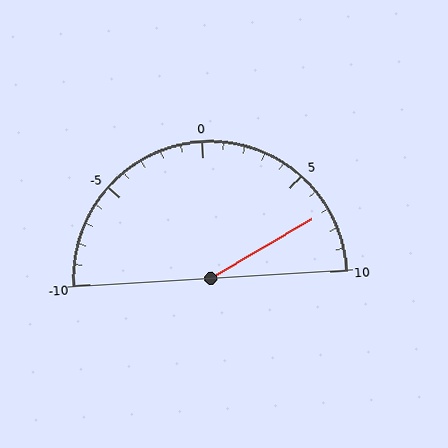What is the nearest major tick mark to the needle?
The nearest major tick mark is 5.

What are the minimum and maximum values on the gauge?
The gauge ranges from -10 to 10.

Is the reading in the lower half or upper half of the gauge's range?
The reading is in the upper half of the range (-10 to 10).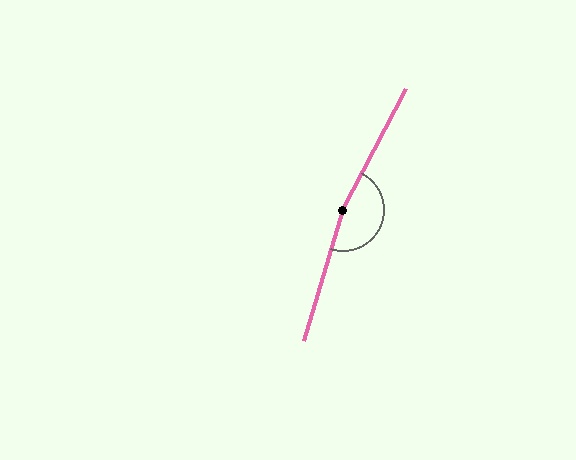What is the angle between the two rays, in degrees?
Approximately 169 degrees.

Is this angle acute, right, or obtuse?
It is obtuse.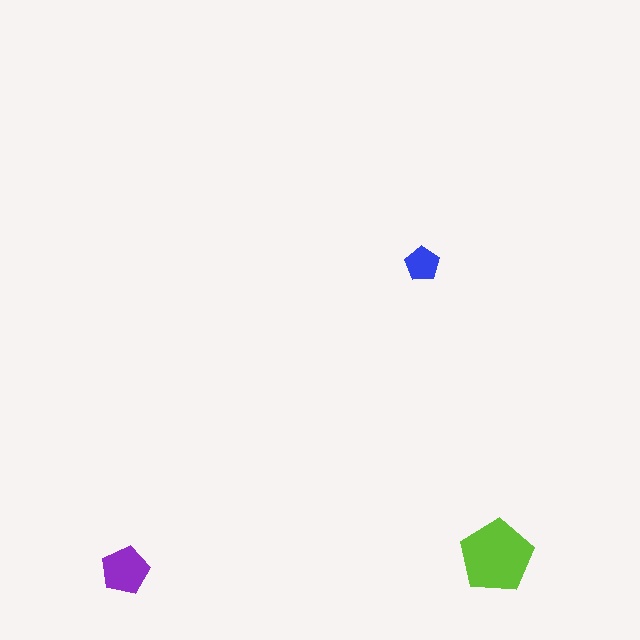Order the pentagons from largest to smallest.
the lime one, the purple one, the blue one.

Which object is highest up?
The blue pentagon is topmost.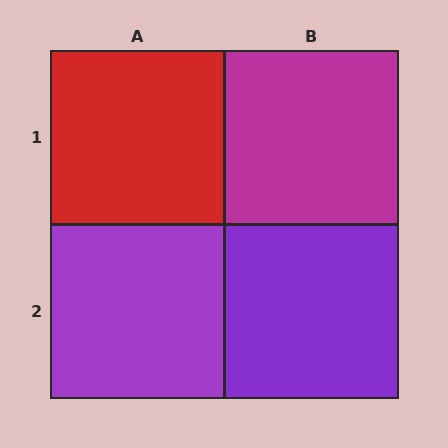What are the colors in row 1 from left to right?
Red, magenta.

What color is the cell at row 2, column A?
Purple.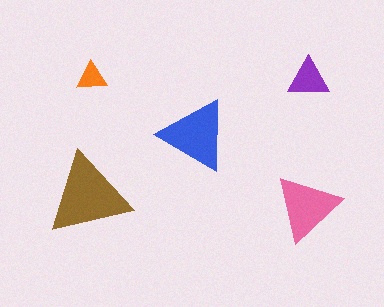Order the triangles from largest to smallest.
the brown one, the blue one, the pink one, the purple one, the orange one.